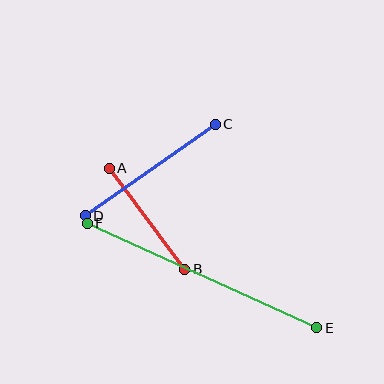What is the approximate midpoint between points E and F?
The midpoint is at approximately (202, 275) pixels.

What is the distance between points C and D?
The distance is approximately 159 pixels.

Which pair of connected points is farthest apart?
Points E and F are farthest apart.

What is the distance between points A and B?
The distance is approximately 126 pixels.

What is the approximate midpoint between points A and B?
The midpoint is at approximately (147, 219) pixels.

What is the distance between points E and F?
The distance is approximately 252 pixels.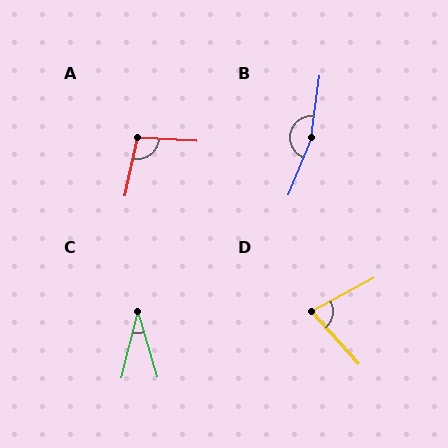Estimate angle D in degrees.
Approximately 76 degrees.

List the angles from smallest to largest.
C (30°), D (76°), A (99°), B (165°).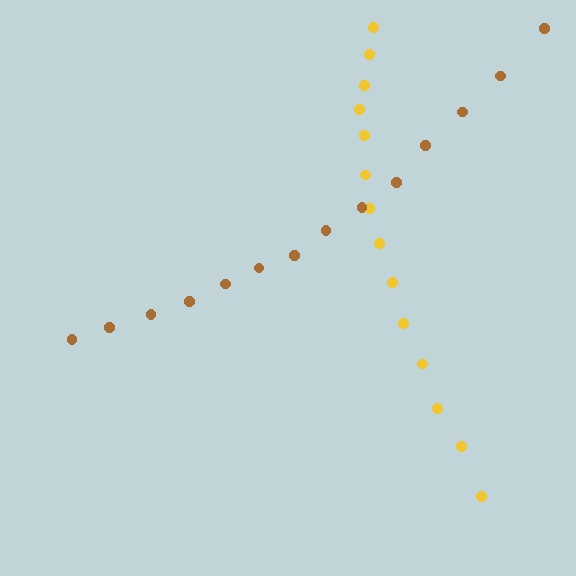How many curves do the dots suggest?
There are 2 distinct paths.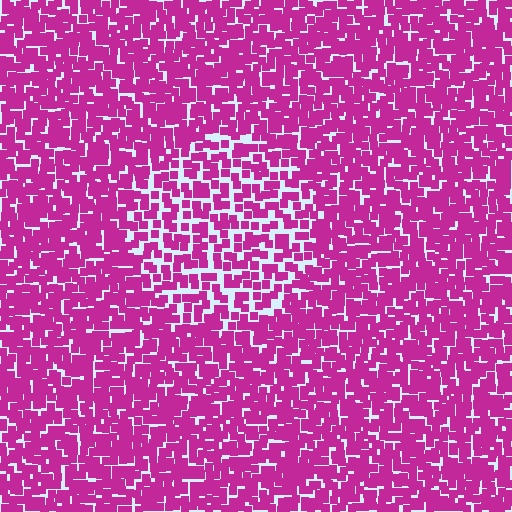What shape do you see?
I see a circle.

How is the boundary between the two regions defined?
The boundary is defined by a change in element density (approximately 1.6x ratio). All elements are the same color, size, and shape.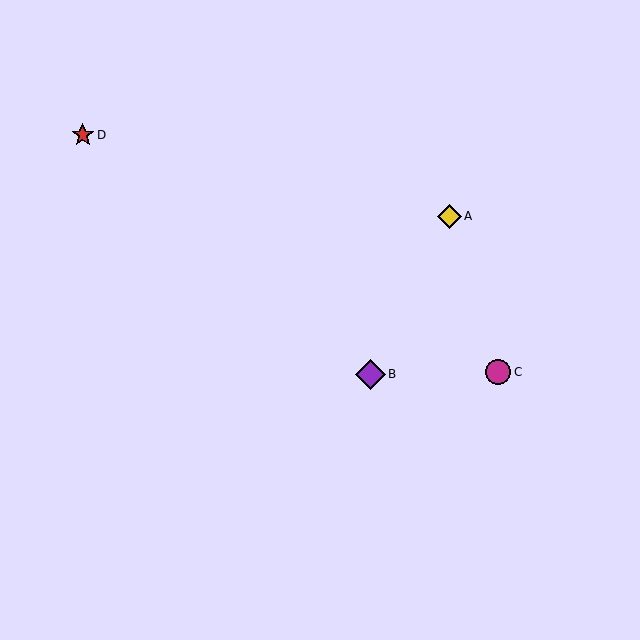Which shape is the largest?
The purple diamond (labeled B) is the largest.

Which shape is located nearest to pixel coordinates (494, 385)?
The magenta circle (labeled C) at (498, 372) is nearest to that location.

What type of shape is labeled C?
Shape C is a magenta circle.